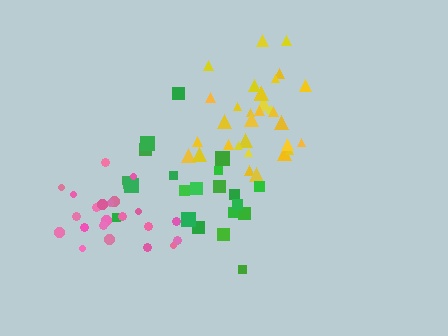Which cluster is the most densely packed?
Yellow.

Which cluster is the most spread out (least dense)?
Green.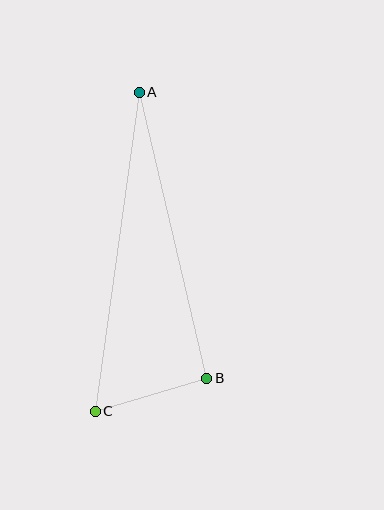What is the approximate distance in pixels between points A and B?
The distance between A and B is approximately 294 pixels.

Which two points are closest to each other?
Points B and C are closest to each other.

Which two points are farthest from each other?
Points A and C are farthest from each other.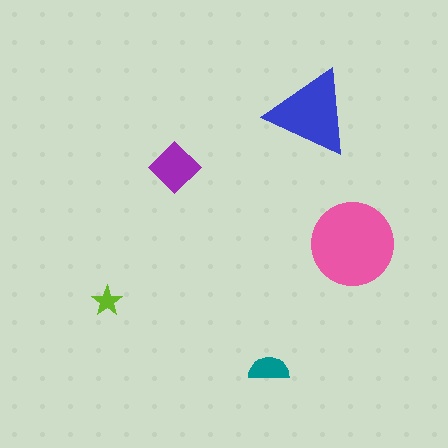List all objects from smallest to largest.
The lime star, the teal semicircle, the purple diamond, the blue triangle, the pink circle.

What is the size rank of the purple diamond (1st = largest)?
3rd.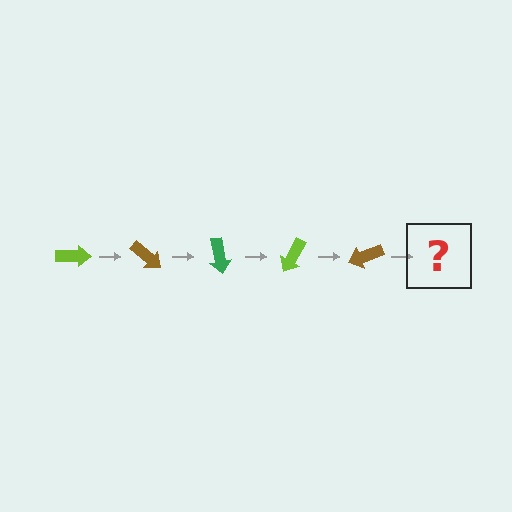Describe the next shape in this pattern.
It should be a green arrow, rotated 200 degrees from the start.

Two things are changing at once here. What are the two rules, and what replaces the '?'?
The two rules are that it rotates 40 degrees each step and the color cycles through lime, brown, and green. The '?' should be a green arrow, rotated 200 degrees from the start.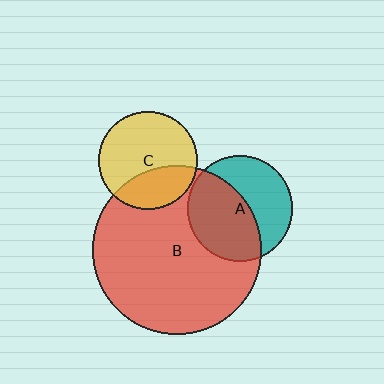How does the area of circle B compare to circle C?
Approximately 3.0 times.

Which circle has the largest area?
Circle B (red).